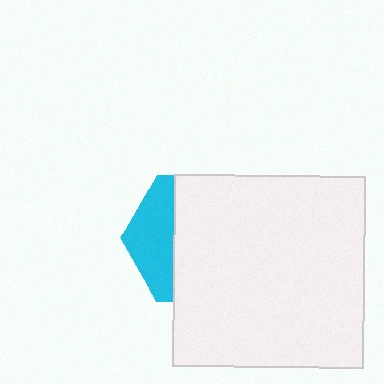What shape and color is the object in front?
The object in front is a white square.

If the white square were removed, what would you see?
You would see the complete cyan hexagon.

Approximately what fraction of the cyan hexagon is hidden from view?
Roughly 68% of the cyan hexagon is hidden behind the white square.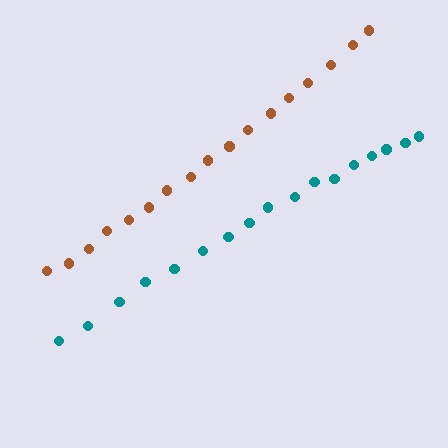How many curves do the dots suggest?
There are 2 distinct paths.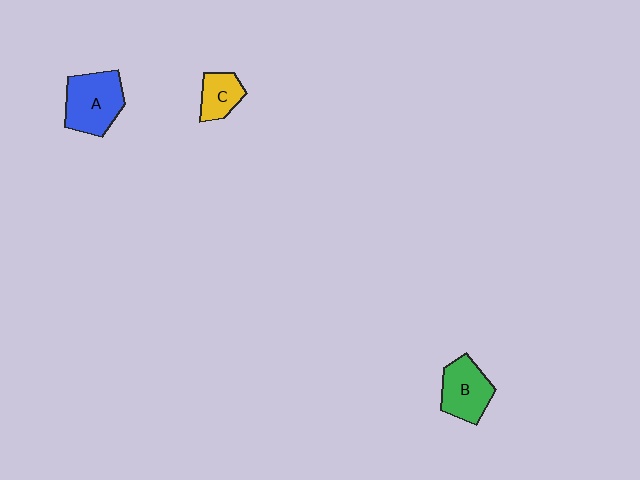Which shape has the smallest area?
Shape C (yellow).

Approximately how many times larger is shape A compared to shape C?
Approximately 1.8 times.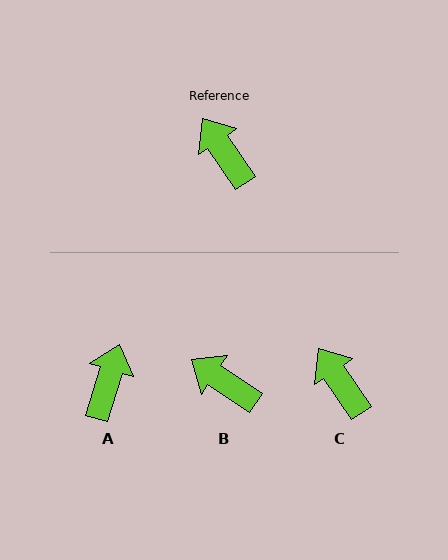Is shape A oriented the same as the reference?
No, it is off by about 51 degrees.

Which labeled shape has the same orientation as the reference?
C.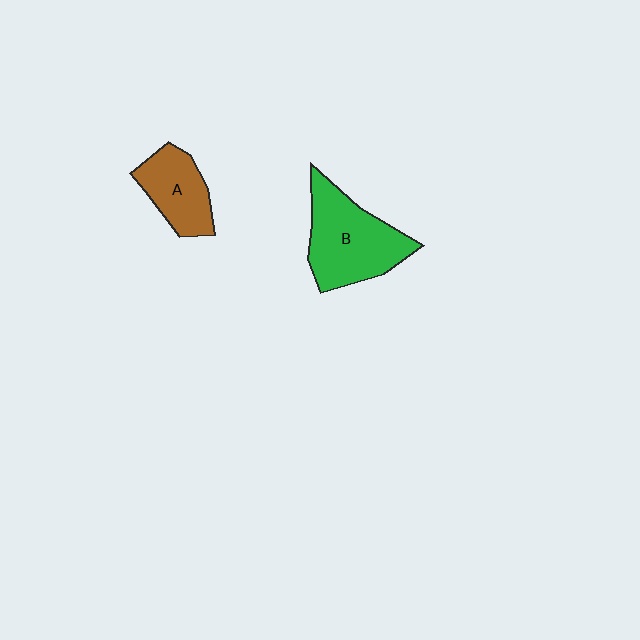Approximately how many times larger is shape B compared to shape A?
Approximately 1.6 times.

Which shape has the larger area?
Shape B (green).